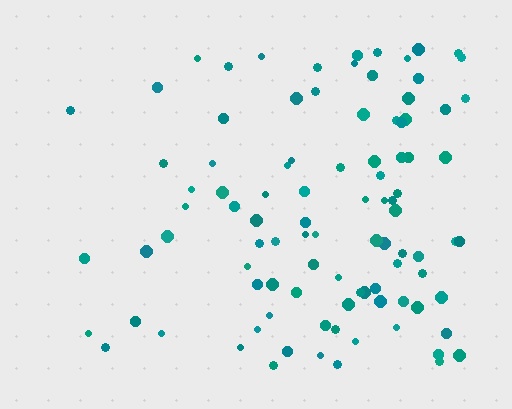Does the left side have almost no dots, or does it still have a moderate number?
Still a moderate number, just noticeably fewer than the right.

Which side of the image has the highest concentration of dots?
The right.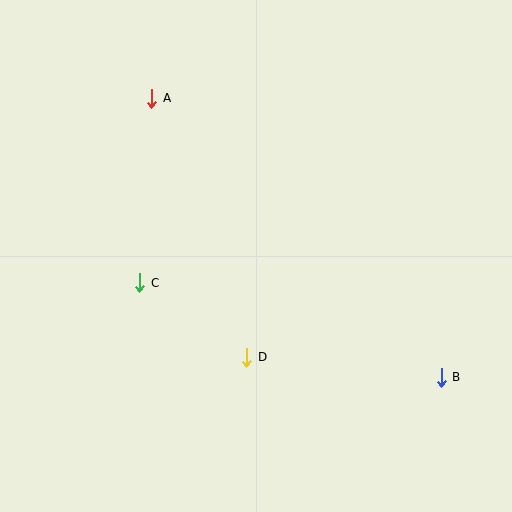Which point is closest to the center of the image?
Point D at (247, 357) is closest to the center.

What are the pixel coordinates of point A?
Point A is at (152, 98).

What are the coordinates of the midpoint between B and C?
The midpoint between B and C is at (291, 330).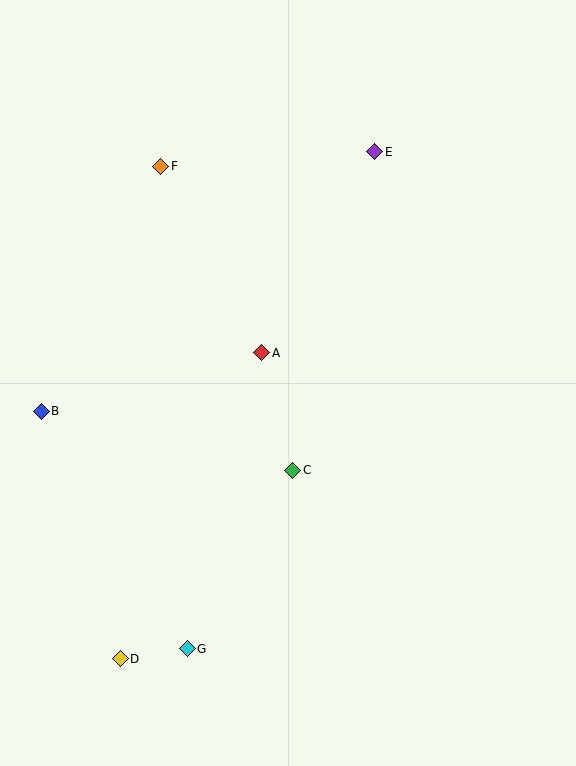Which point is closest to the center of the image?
Point A at (262, 353) is closest to the center.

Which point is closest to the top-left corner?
Point F is closest to the top-left corner.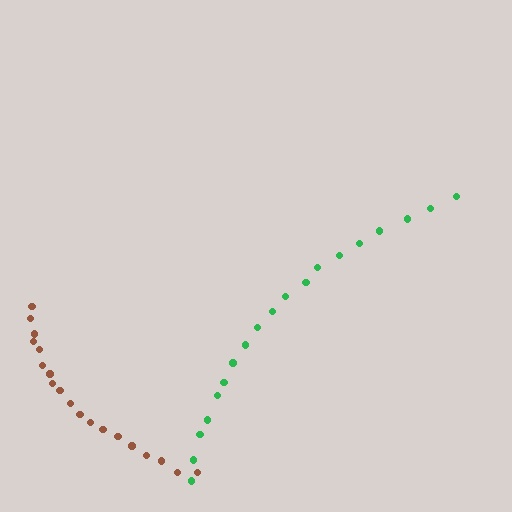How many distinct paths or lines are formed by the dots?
There are 2 distinct paths.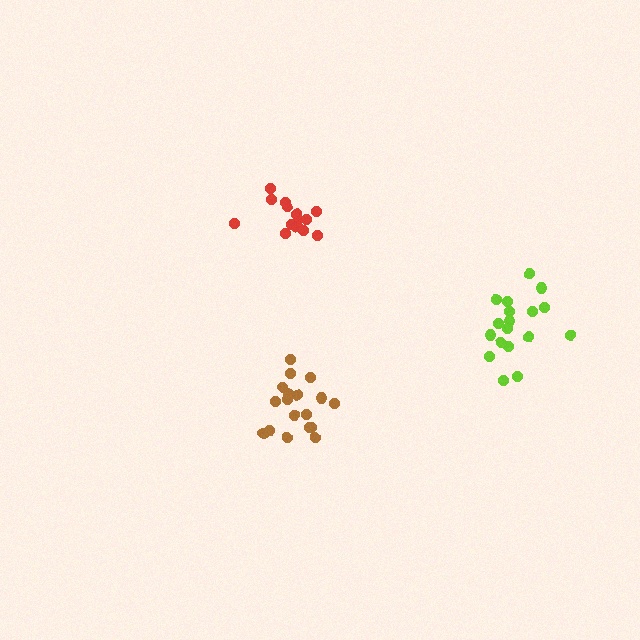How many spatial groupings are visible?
There are 3 spatial groupings.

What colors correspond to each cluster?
The clusters are colored: brown, lime, red.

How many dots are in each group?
Group 1: 18 dots, Group 2: 18 dots, Group 3: 14 dots (50 total).